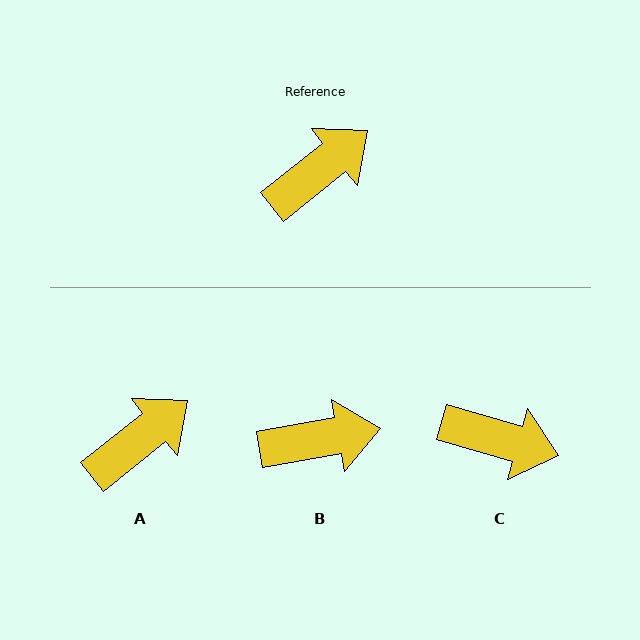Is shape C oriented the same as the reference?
No, it is off by about 55 degrees.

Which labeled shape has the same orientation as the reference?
A.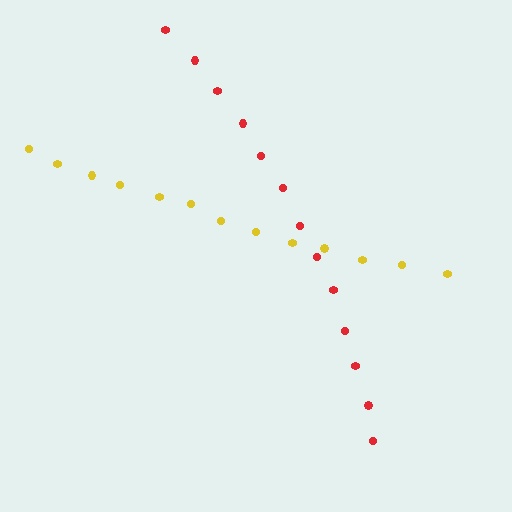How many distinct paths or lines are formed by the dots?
There are 2 distinct paths.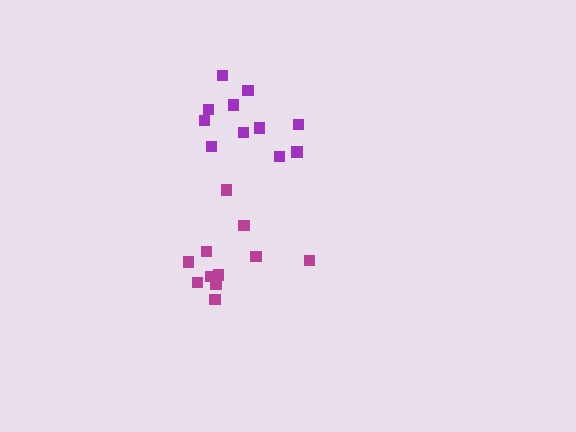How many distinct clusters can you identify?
There are 2 distinct clusters.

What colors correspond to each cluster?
The clusters are colored: magenta, purple.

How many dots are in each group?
Group 1: 11 dots, Group 2: 11 dots (22 total).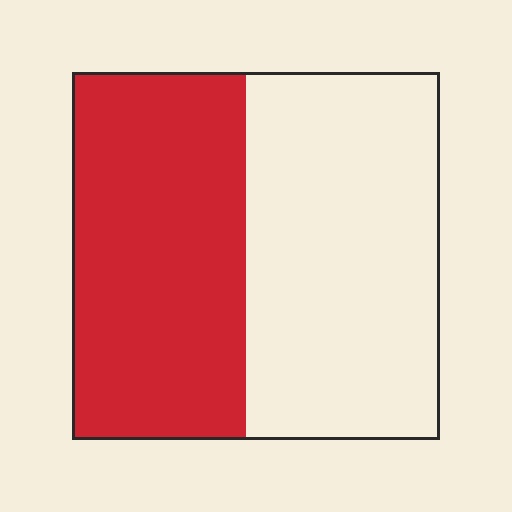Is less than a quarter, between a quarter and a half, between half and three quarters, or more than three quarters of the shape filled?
Between a quarter and a half.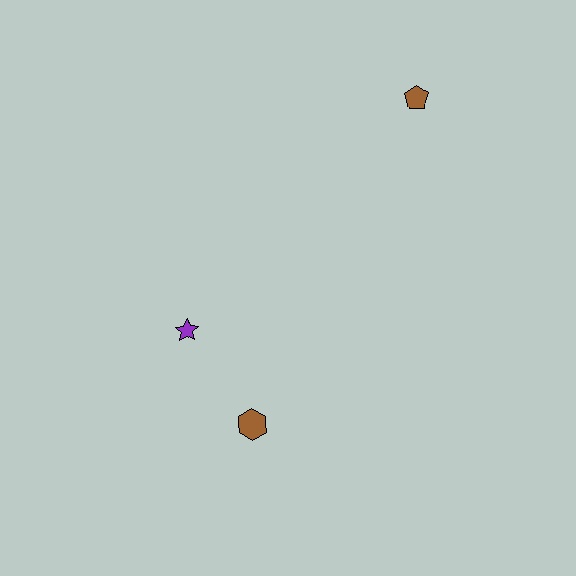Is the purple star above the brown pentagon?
No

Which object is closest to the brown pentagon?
The purple star is closest to the brown pentagon.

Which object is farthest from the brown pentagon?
The brown hexagon is farthest from the brown pentagon.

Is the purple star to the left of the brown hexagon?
Yes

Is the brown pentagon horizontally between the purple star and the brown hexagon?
No